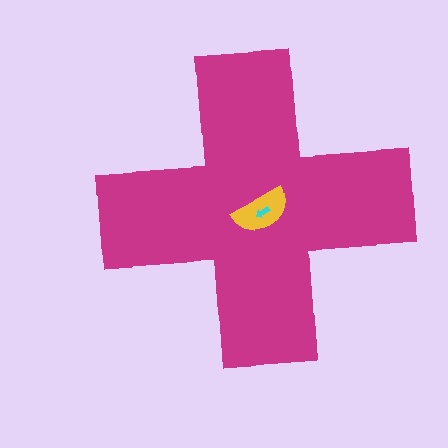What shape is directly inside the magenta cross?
The yellow semicircle.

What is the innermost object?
The cyan arrow.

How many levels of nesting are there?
3.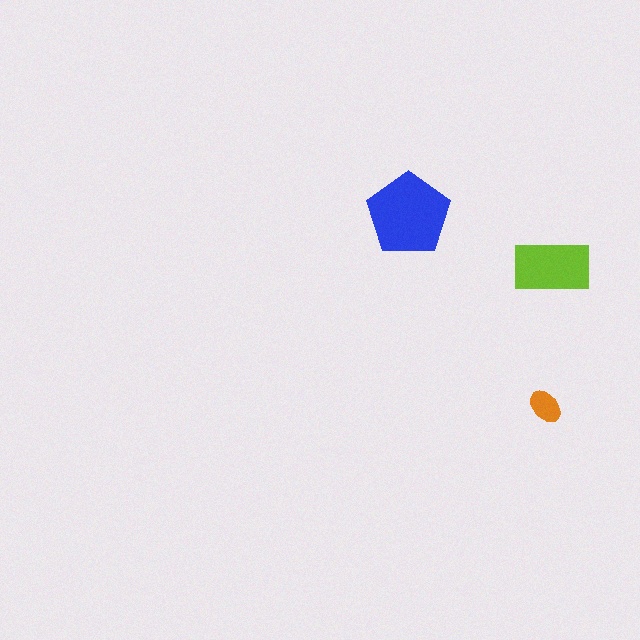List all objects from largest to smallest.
The blue pentagon, the lime rectangle, the orange ellipse.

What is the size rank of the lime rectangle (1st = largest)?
2nd.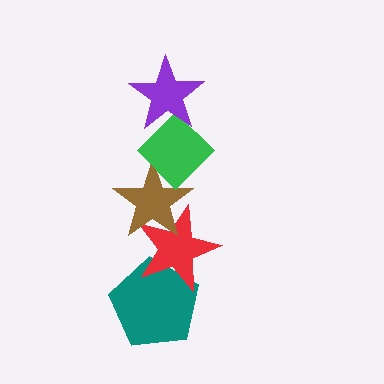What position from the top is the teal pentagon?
The teal pentagon is 5th from the top.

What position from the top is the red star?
The red star is 4th from the top.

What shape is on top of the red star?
The brown star is on top of the red star.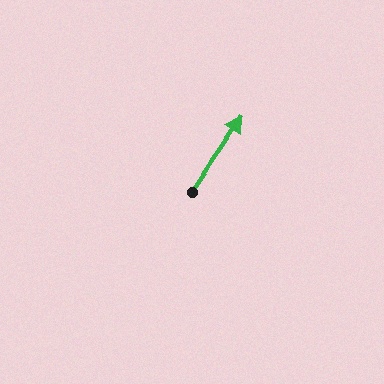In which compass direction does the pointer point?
Northeast.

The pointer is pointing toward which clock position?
Roughly 1 o'clock.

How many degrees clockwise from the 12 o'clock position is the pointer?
Approximately 35 degrees.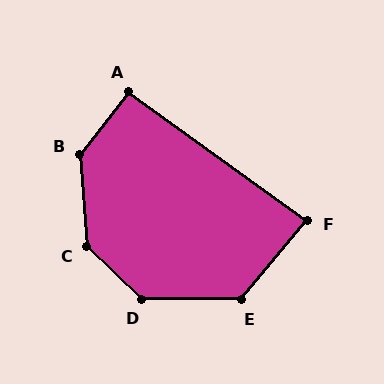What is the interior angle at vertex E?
Approximately 129 degrees (obtuse).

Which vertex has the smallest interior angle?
F, at approximately 86 degrees.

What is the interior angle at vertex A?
Approximately 92 degrees (approximately right).